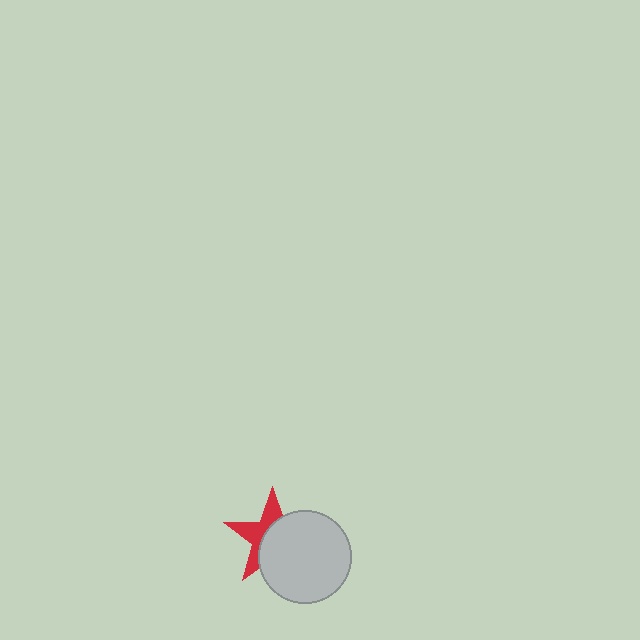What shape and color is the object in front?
The object in front is a light gray circle.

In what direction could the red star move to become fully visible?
The red star could move toward the upper-left. That would shift it out from behind the light gray circle entirely.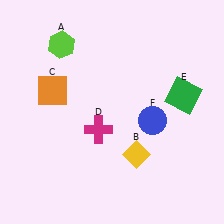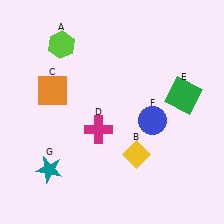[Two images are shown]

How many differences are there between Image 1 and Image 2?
There is 1 difference between the two images.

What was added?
A teal star (G) was added in Image 2.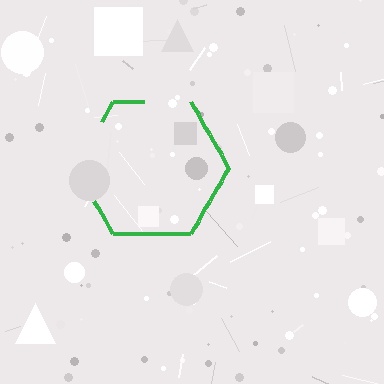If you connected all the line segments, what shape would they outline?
They would outline a hexagon.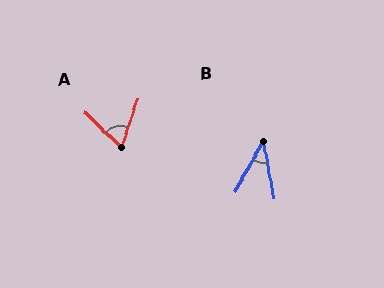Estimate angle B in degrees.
Approximately 40 degrees.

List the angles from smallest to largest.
B (40°), A (66°).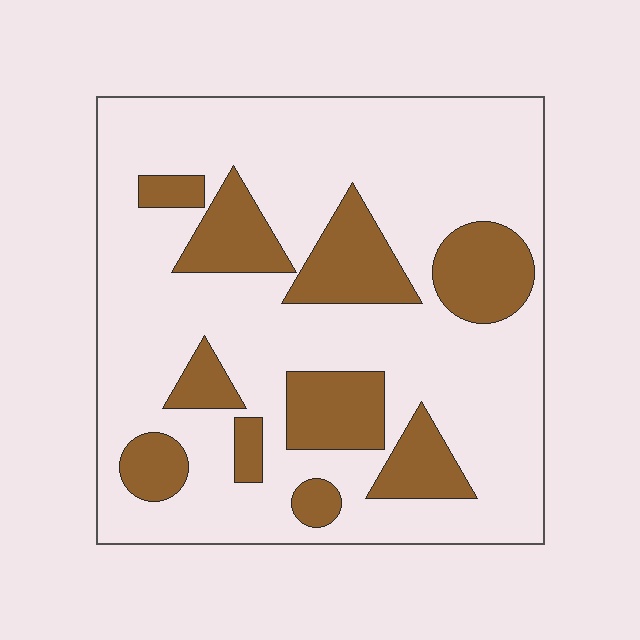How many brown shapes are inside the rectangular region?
10.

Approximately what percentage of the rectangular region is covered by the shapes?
Approximately 25%.